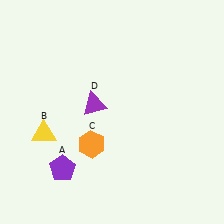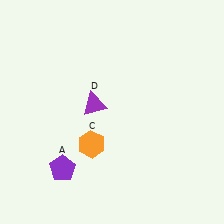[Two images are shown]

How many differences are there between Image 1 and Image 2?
There is 1 difference between the two images.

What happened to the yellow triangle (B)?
The yellow triangle (B) was removed in Image 2. It was in the bottom-left area of Image 1.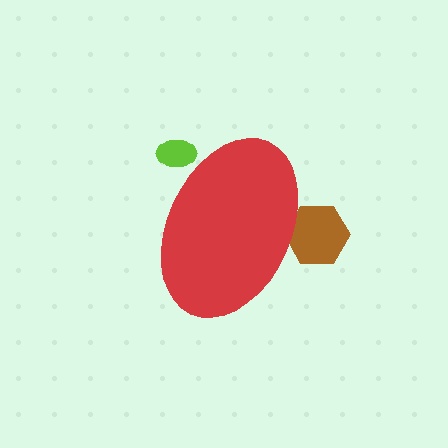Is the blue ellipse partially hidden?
Yes, the blue ellipse is partially hidden behind the red ellipse.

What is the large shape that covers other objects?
A red ellipse.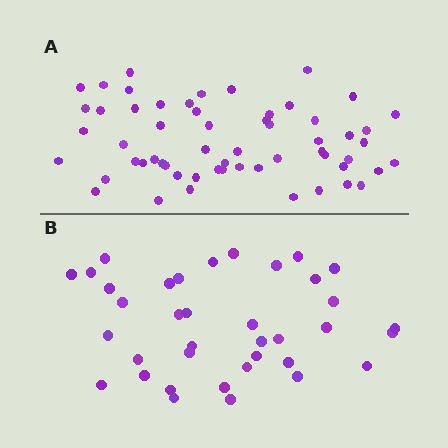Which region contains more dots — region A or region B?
Region A (the top region) has more dots.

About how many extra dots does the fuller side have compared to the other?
Region A has approximately 20 more dots than region B.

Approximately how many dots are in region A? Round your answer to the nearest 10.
About 60 dots. (The exact count is 58, which rounds to 60.)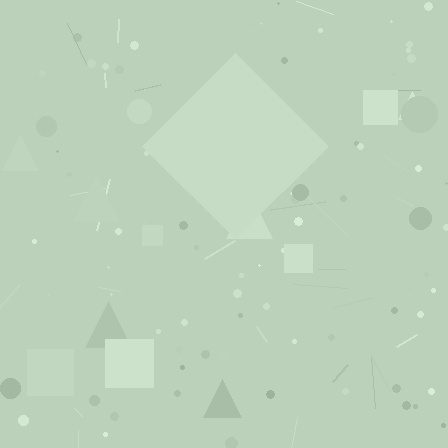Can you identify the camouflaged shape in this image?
The camouflaged shape is a diamond.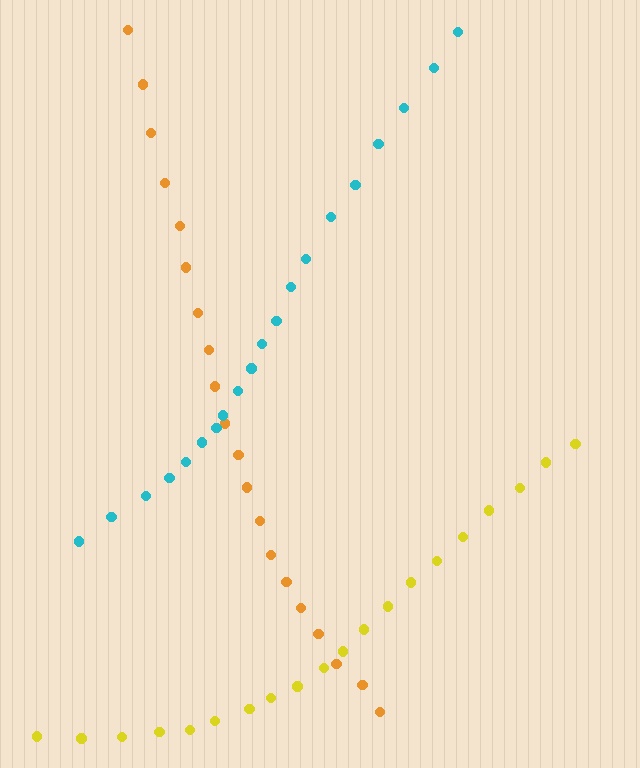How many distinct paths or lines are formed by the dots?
There are 3 distinct paths.